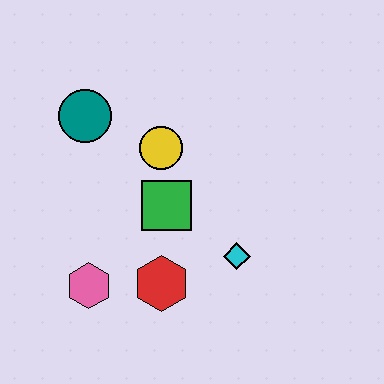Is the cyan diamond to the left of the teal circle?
No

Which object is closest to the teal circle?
The yellow circle is closest to the teal circle.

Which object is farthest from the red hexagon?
The teal circle is farthest from the red hexagon.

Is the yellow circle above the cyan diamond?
Yes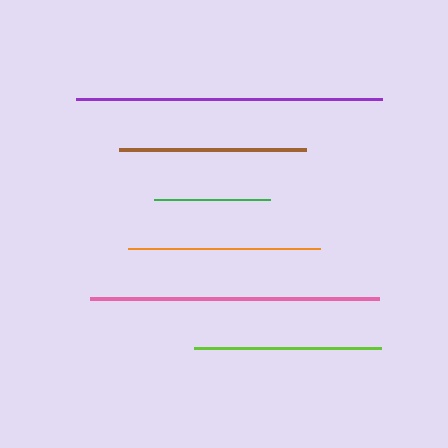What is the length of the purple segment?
The purple segment is approximately 306 pixels long.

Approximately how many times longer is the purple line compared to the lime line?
The purple line is approximately 1.6 times the length of the lime line.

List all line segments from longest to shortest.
From longest to shortest: purple, pink, orange, brown, lime, green.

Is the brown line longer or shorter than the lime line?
The brown line is longer than the lime line.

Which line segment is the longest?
The purple line is the longest at approximately 306 pixels.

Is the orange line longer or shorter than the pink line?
The pink line is longer than the orange line.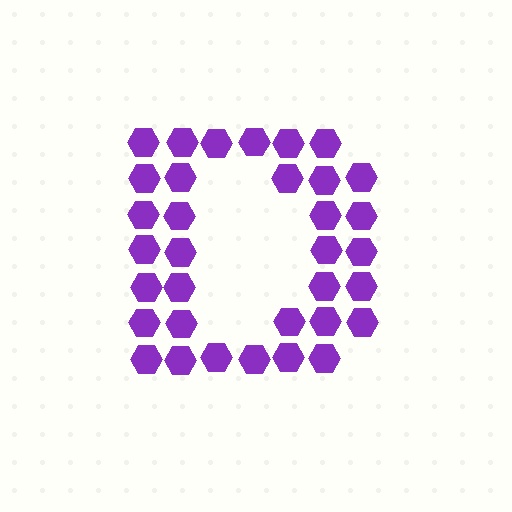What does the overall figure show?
The overall figure shows the letter D.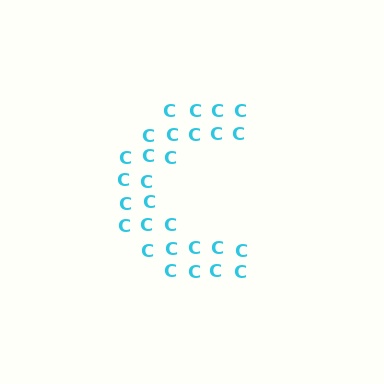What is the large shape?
The large shape is the letter C.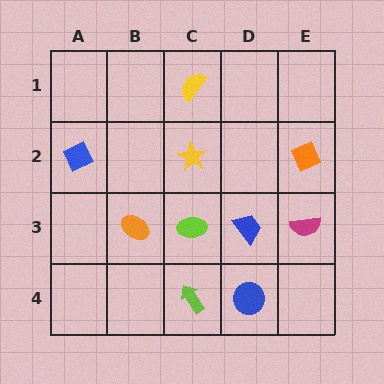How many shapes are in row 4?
2 shapes.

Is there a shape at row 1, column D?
No, that cell is empty.